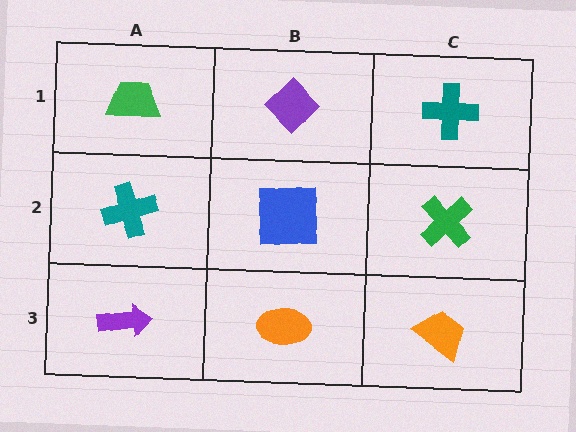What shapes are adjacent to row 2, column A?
A green trapezoid (row 1, column A), a purple arrow (row 3, column A), a blue square (row 2, column B).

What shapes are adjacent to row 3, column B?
A blue square (row 2, column B), a purple arrow (row 3, column A), an orange trapezoid (row 3, column C).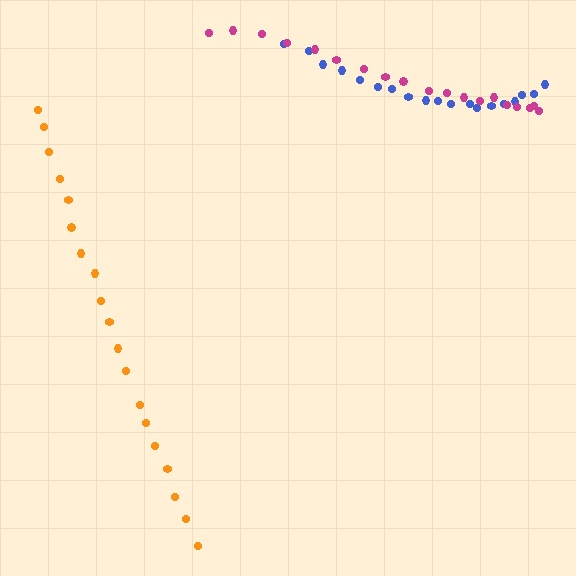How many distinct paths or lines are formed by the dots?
There are 3 distinct paths.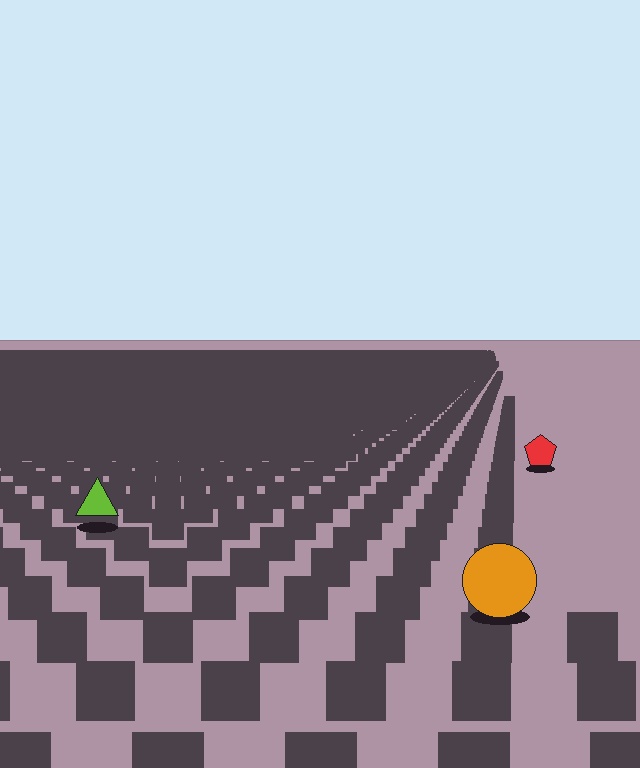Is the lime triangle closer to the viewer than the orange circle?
No. The orange circle is closer — you can tell from the texture gradient: the ground texture is coarser near it.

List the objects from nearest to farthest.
From nearest to farthest: the orange circle, the lime triangle, the red pentagon.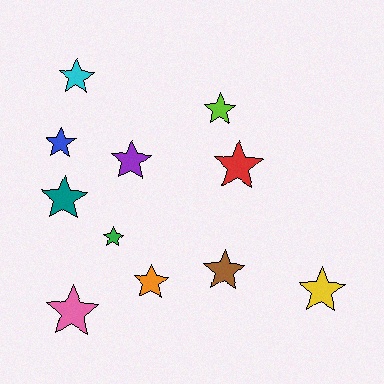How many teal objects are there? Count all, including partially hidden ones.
There is 1 teal object.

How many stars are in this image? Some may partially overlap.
There are 11 stars.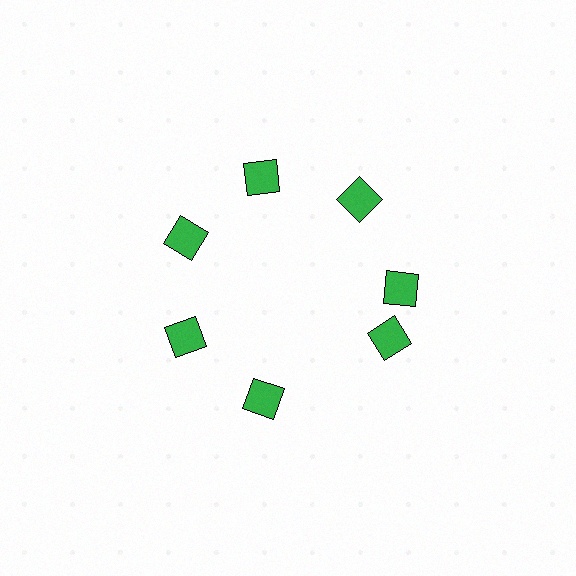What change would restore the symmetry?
The symmetry would be restored by rotating it back into even spacing with its neighbors so that all 7 diamonds sit at equal angles and equal distance from the center.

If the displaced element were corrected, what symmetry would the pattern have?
It would have 7-fold rotational symmetry — the pattern would map onto itself every 51 degrees.